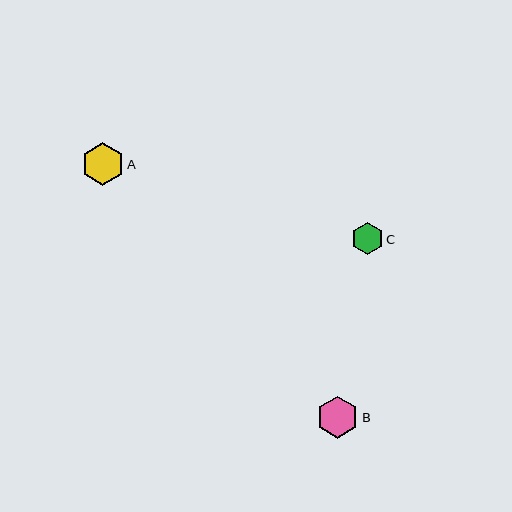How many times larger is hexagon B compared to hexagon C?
Hexagon B is approximately 1.3 times the size of hexagon C.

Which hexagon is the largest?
Hexagon A is the largest with a size of approximately 43 pixels.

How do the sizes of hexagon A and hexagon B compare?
Hexagon A and hexagon B are approximately the same size.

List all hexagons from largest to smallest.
From largest to smallest: A, B, C.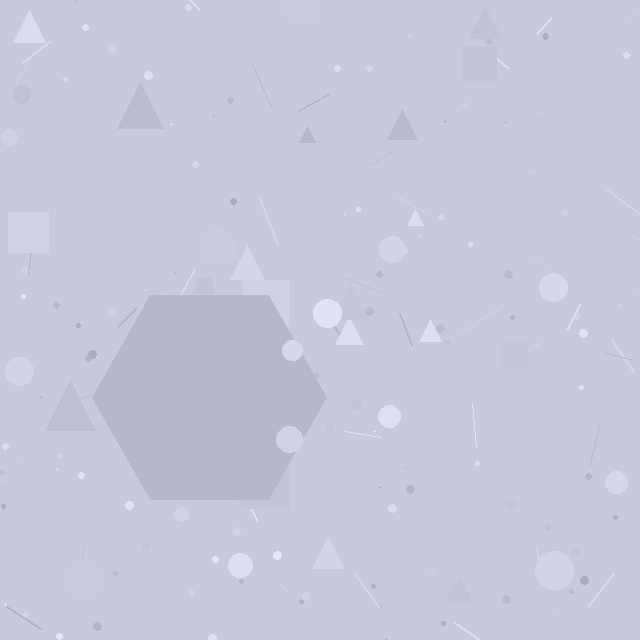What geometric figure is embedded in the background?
A hexagon is embedded in the background.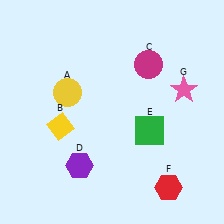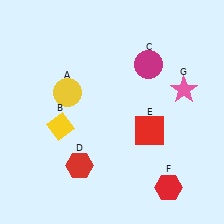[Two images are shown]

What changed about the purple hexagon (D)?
In Image 1, D is purple. In Image 2, it changed to red.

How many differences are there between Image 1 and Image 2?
There are 2 differences between the two images.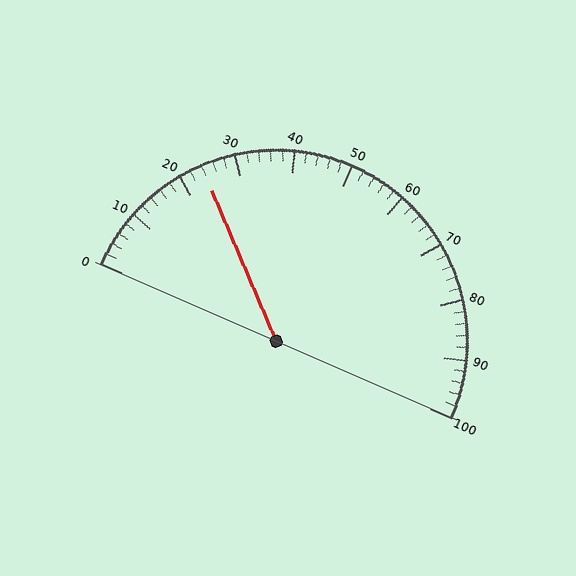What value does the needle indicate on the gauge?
The needle indicates approximately 24.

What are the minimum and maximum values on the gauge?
The gauge ranges from 0 to 100.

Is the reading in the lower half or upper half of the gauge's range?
The reading is in the lower half of the range (0 to 100).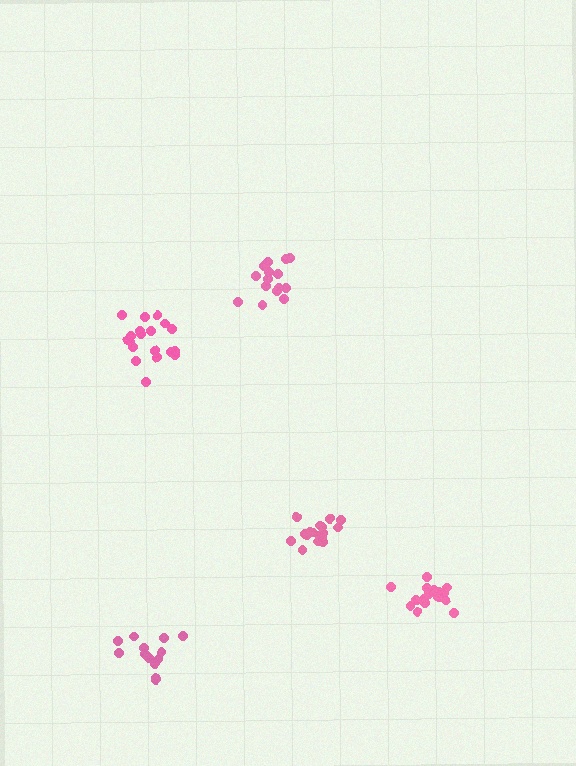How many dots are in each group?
Group 1: 14 dots, Group 2: 18 dots, Group 3: 15 dots, Group 4: 17 dots, Group 5: 19 dots (83 total).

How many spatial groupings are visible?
There are 5 spatial groupings.